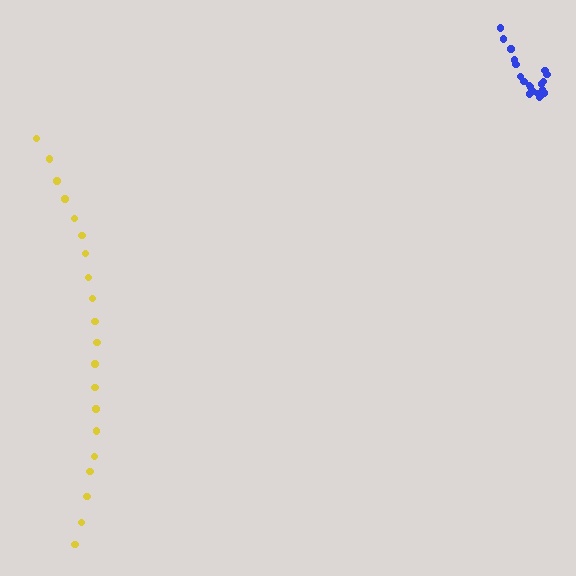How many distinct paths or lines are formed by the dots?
There are 2 distinct paths.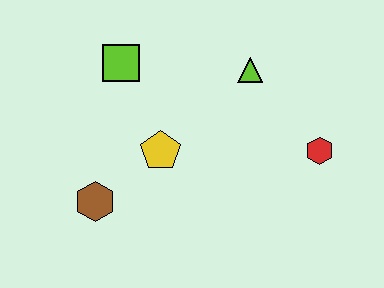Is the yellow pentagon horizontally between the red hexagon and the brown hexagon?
Yes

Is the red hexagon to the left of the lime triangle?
No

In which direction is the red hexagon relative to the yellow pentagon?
The red hexagon is to the right of the yellow pentagon.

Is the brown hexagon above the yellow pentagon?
No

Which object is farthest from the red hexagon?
The brown hexagon is farthest from the red hexagon.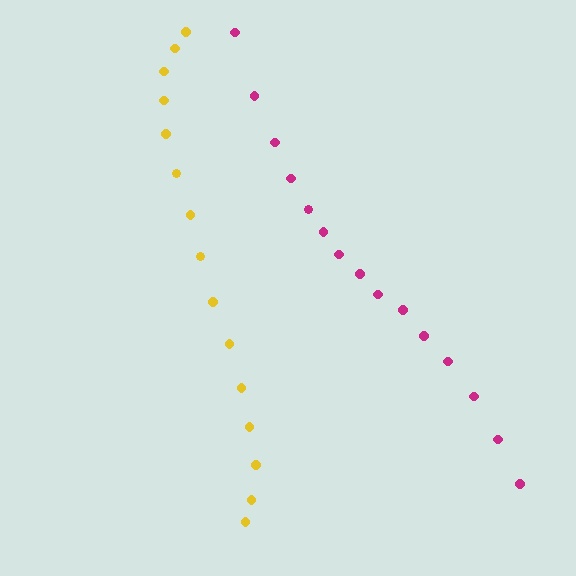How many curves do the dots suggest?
There are 2 distinct paths.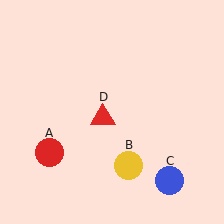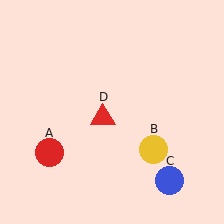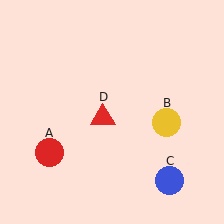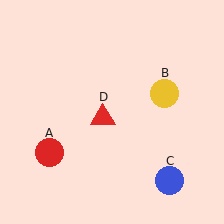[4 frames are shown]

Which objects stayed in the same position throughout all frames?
Red circle (object A) and blue circle (object C) and red triangle (object D) remained stationary.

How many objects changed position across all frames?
1 object changed position: yellow circle (object B).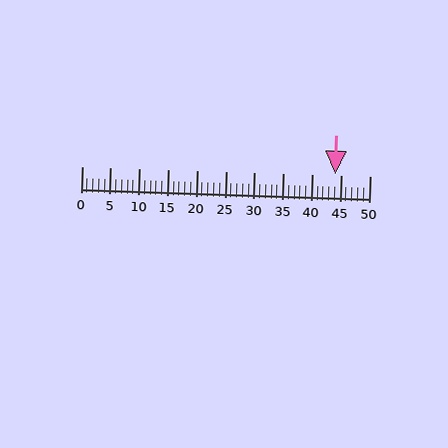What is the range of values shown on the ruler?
The ruler shows values from 0 to 50.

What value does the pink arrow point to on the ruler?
The pink arrow points to approximately 44.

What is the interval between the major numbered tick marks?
The major tick marks are spaced 5 units apart.